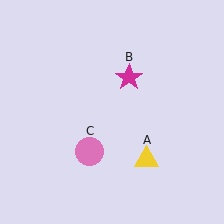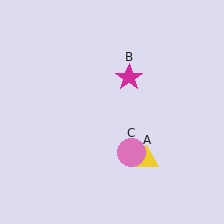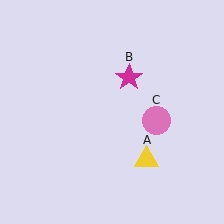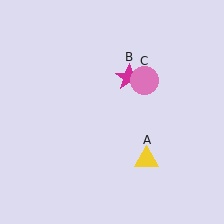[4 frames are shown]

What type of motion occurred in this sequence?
The pink circle (object C) rotated counterclockwise around the center of the scene.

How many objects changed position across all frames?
1 object changed position: pink circle (object C).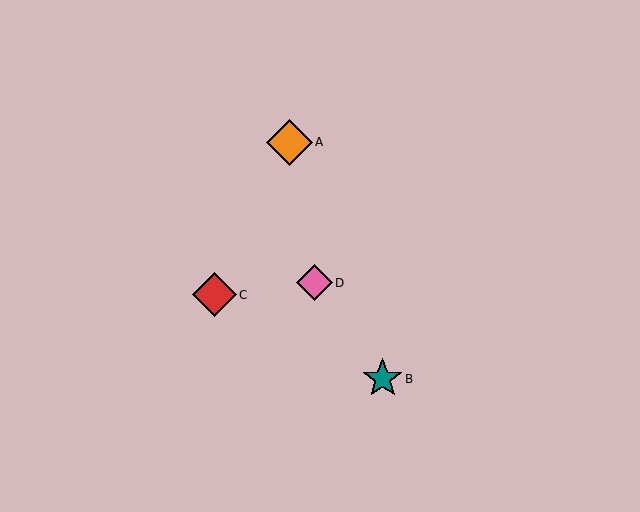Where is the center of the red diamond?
The center of the red diamond is at (214, 295).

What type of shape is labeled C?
Shape C is a red diamond.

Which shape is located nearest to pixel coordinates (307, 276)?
The pink diamond (labeled D) at (314, 283) is nearest to that location.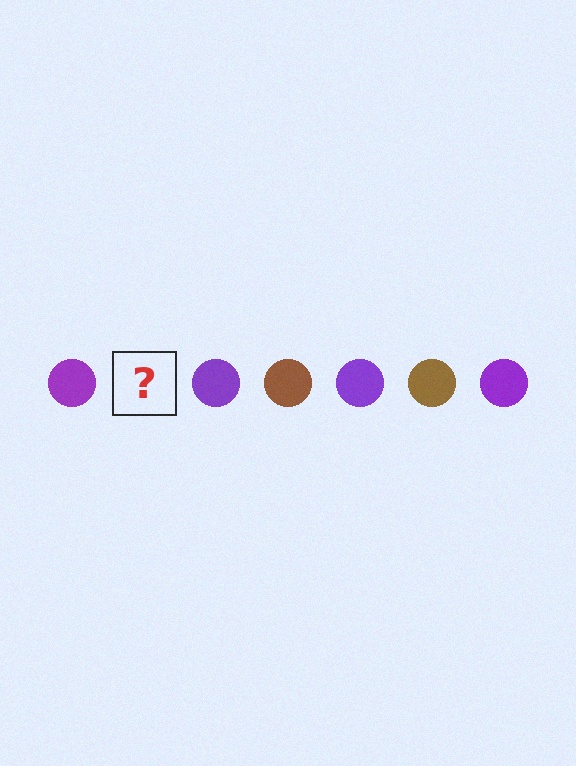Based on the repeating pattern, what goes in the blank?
The blank should be a brown circle.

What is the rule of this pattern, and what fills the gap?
The rule is that the pattern cycles through purple, brown circles. The gap should be filled with a brown circle.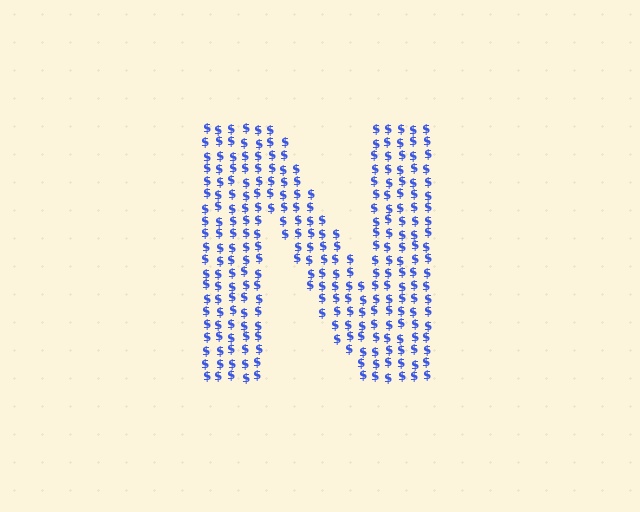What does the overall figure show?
The overall figure shows the letter N.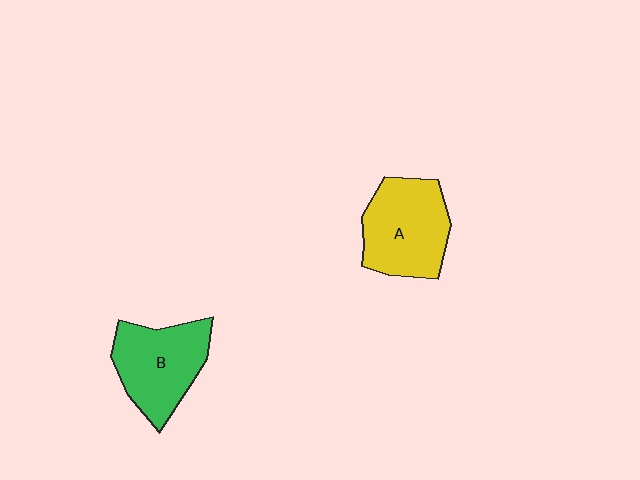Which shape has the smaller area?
Shape B (green).